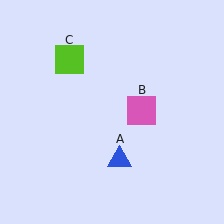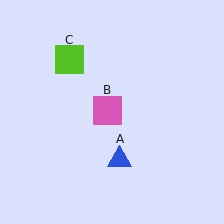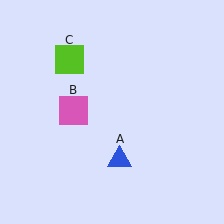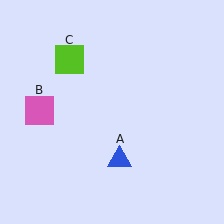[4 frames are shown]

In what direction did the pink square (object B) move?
The pink square (object B) moved left.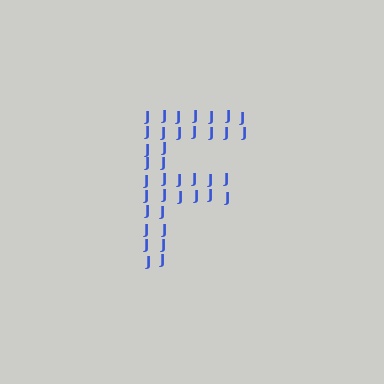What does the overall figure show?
The overall figure shows the letter F.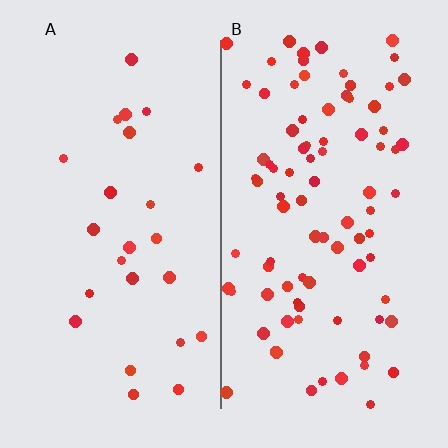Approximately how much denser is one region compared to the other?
Approximately 3.6× — region B over region A.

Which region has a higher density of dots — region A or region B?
B (the right).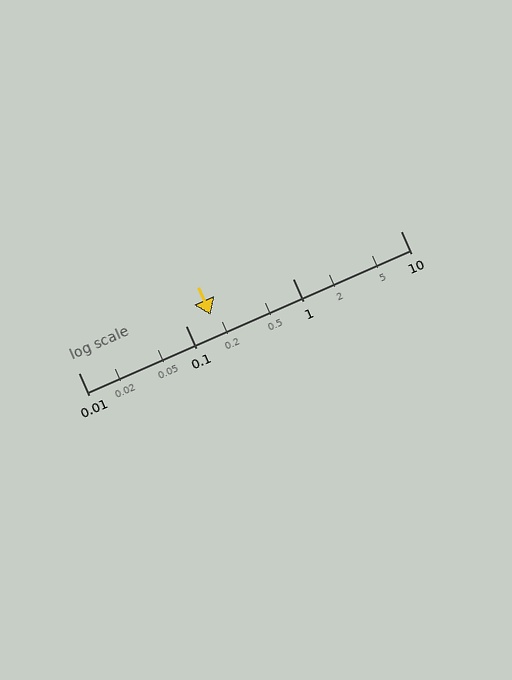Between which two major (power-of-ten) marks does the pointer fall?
The pointer is between 0.1 and 1.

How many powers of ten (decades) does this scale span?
The scale spans 3 decades, from 0.01 to 10.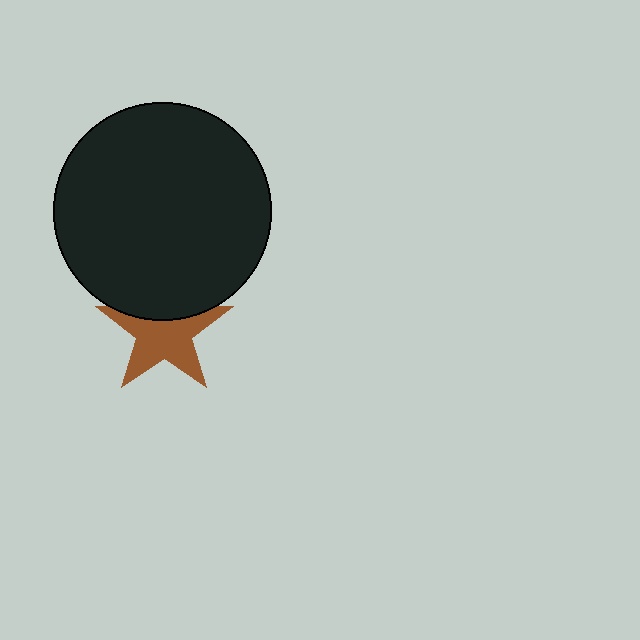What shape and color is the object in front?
The object in front is a black circle.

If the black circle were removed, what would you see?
You would see the complete brown star.